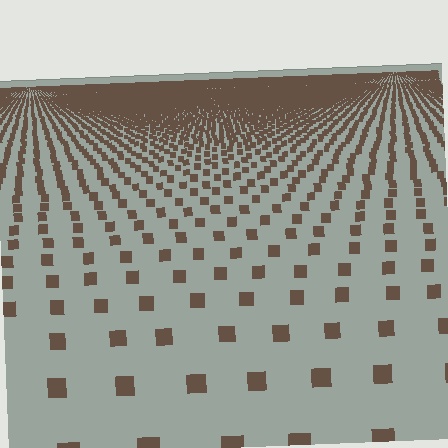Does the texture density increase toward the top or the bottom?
Density increases toward the top.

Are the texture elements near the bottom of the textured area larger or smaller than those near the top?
Larger. Near the bottom, elements are closer to the viewer and appear at a bigger on-screen size.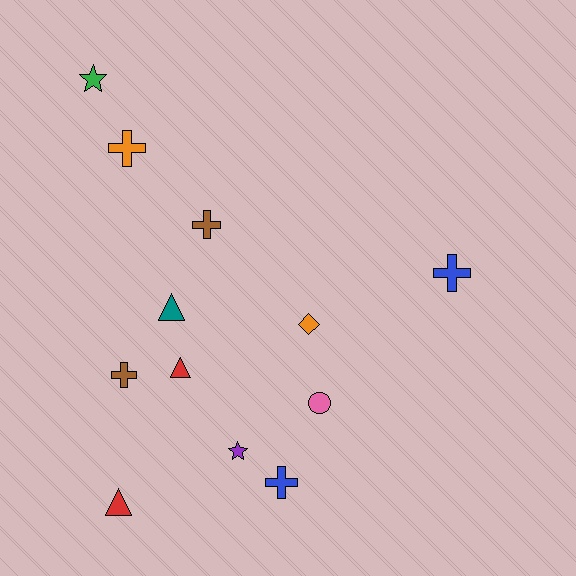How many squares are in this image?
There are no squares.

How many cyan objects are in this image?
There are no cyan objects.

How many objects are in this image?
There are 12 objects.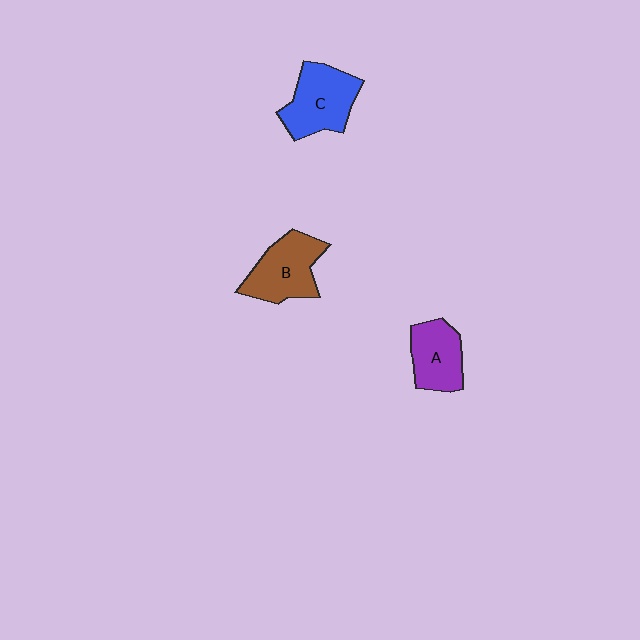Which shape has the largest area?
Shape C (blue).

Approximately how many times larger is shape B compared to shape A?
Approximately 1.2 times.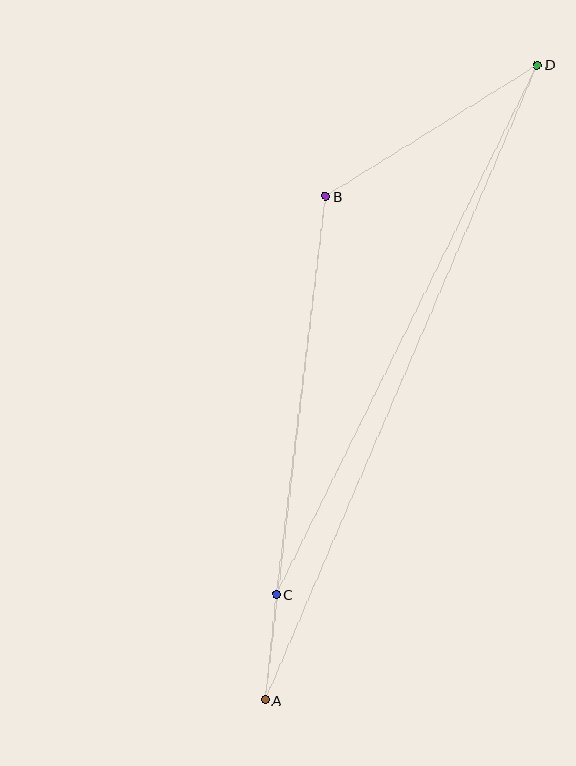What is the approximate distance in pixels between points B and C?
The distance between B and C is approximately 401 pixels.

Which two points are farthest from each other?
Points A and D are farthest from each other.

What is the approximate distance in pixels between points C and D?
The distance between C and D is approximately 590 pixels.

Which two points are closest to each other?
Points A and C are closest to each other.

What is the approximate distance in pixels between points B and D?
The distance between B and D is approximately 249 pixels.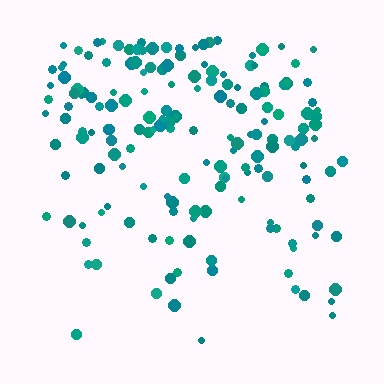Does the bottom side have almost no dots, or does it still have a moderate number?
Still a moderate number, just noticeably fewer than the top.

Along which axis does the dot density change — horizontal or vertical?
Vertical.